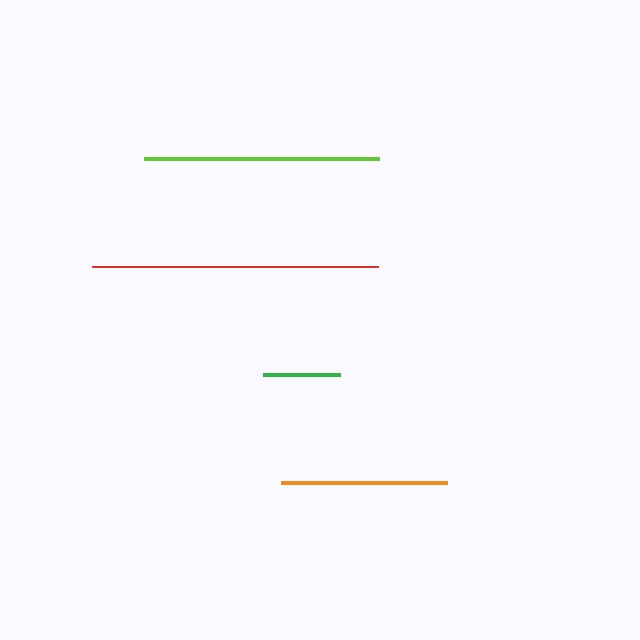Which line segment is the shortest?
The green line is the shortest at approximately 78 pixels.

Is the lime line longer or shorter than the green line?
The lime line is longer than the green line.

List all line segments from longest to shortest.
From longest to shortest: red, lime, orange, green.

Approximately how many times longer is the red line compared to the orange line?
The red line is approximately 1.7 times the length of the orange line.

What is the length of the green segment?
The green segment is approximately 78 pixels long.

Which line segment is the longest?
The red line is the longest at approximately 286 pixels.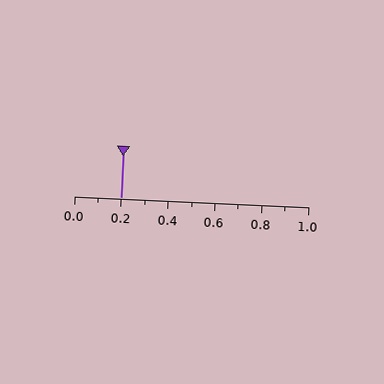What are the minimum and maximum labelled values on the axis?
The axis runs from 0.0 to 1.0.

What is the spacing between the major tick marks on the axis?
The major ticks are spaced 0.2 apart.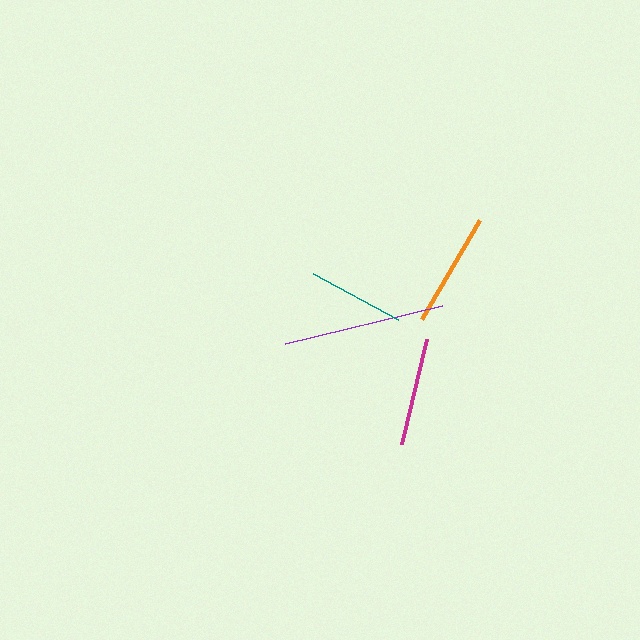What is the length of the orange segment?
The orange segment is approximately 114 pixels long.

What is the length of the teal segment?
The teal segment is approximately 97 pixels long.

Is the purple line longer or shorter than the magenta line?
The purple line is longer than the magenta line.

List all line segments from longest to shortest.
From longest to shortest: purple, orange, magenta, teal.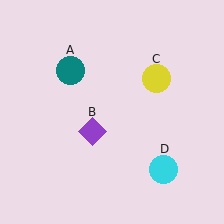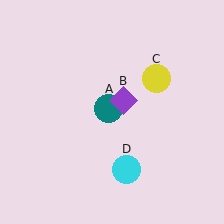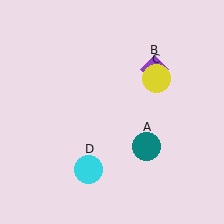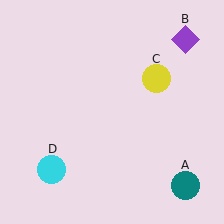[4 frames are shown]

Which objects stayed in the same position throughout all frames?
Yellow circle (object C) remained stationary.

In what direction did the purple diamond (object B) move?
The purple diamond (object B) moved up and to the right.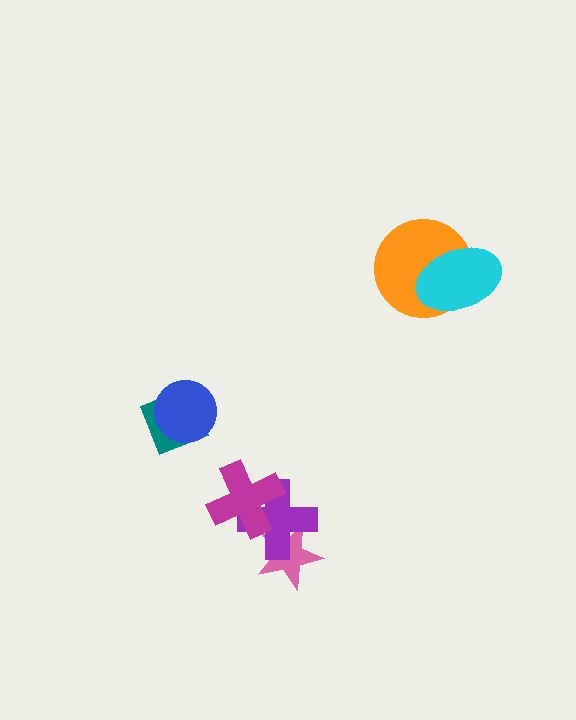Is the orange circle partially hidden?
Yes, it is partially covered by another shape.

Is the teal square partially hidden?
Yes, it is partially covered by another shape.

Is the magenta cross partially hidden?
No, no other shape covers it.